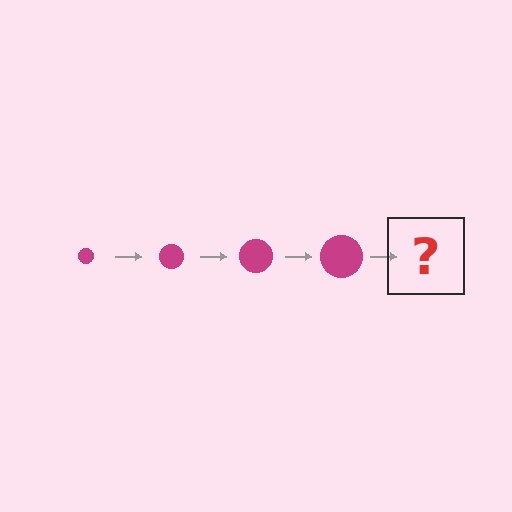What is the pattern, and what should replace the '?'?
The pattern is that the circle gets progressively larger each step. The '?' should be a magenta circle, larger than the previous one.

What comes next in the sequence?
The next element should be a magenta circle, larger than the previous one.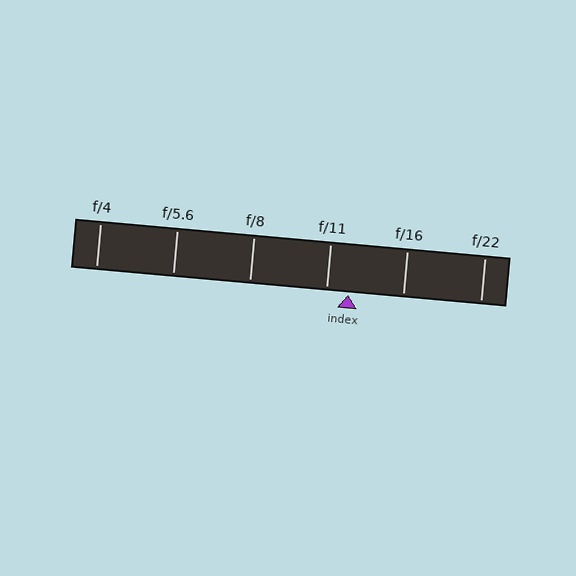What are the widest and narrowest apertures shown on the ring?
The widest aperture shown is f/4 and the narrowest is f/22.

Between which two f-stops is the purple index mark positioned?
The index mark is between f/11 and f/16.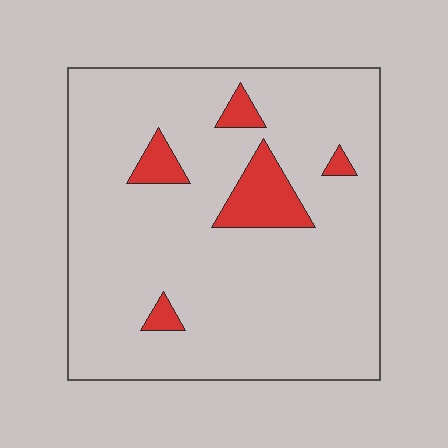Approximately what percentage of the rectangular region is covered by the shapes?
Approximately 10%.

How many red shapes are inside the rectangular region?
5.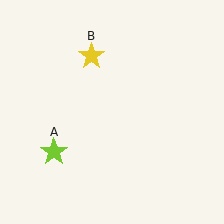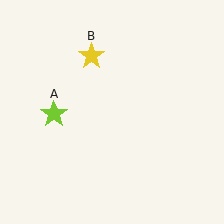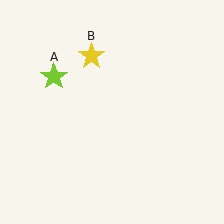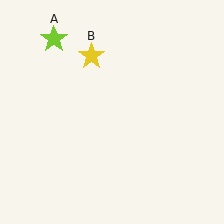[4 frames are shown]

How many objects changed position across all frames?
1 object changed position: lime star (object A).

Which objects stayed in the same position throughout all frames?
Yellow star (object B) remained stationary.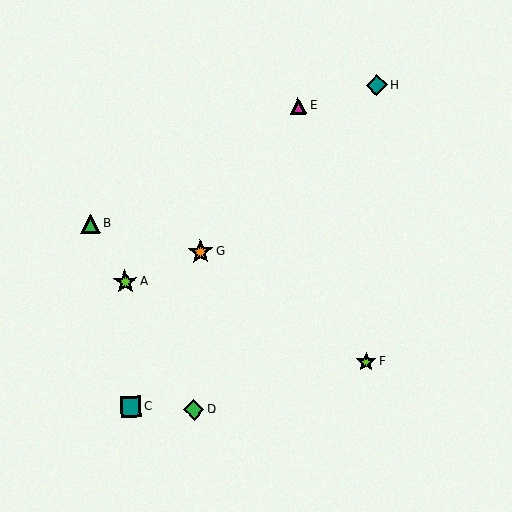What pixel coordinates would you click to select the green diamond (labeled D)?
Click at (194, 410) to select the green diamond D.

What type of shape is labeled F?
Shape F is a lime star.